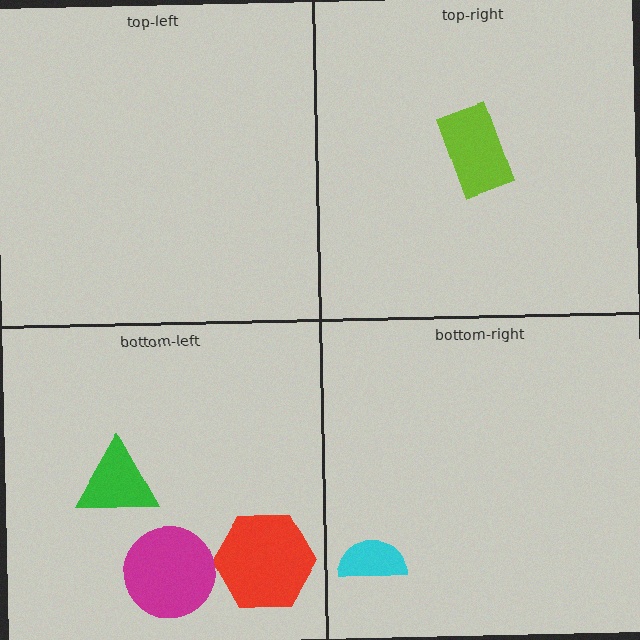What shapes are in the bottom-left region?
The red hexagon, the magenta circle, the green triangle.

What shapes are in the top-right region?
The lime rectangle.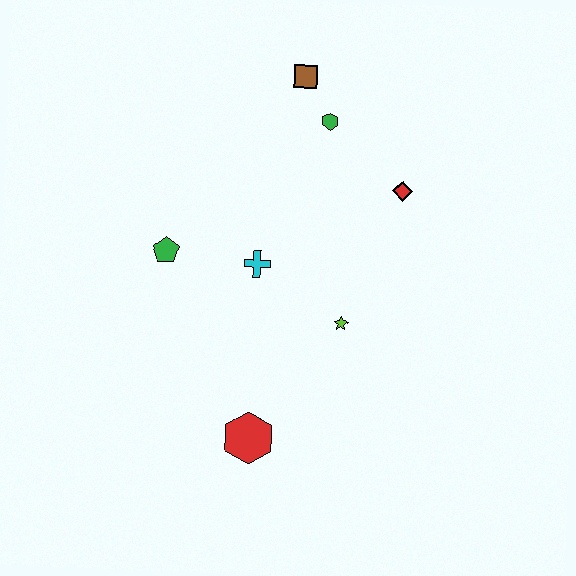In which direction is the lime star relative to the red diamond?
The lime star is below the red diamond.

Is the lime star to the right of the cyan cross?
Yes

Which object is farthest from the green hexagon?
The red hexagon is farthest from the green hexagon.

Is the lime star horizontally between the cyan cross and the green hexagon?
No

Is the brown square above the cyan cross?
Yes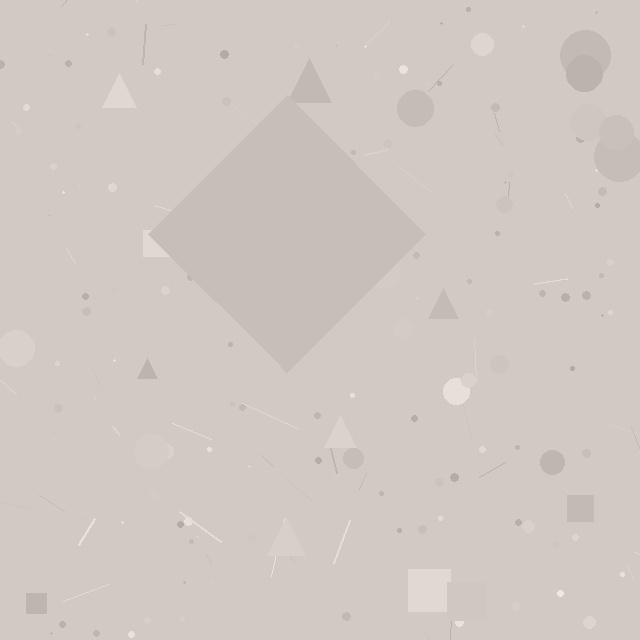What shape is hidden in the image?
A diamond is hidden in the image.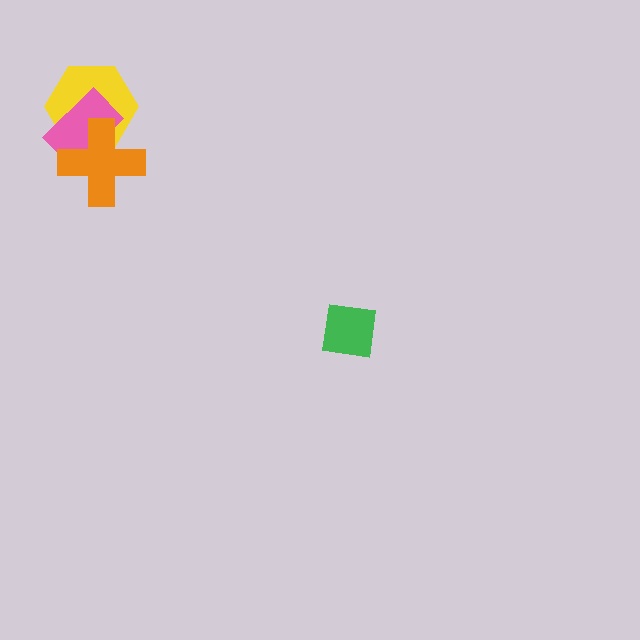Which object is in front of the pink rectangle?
The orange cross is in front of the pink rectangle.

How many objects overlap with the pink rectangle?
2 objects overlap with the pink rectangle.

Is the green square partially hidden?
No, no other shape covers it.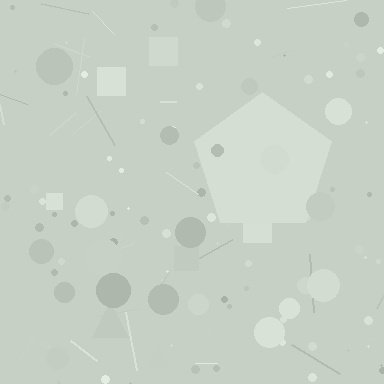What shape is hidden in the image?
A pentagon is hidden in the image.